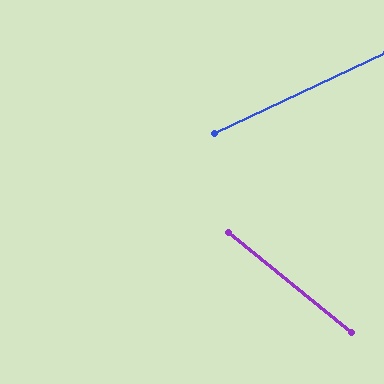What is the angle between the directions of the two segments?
Approximately 64 degrees.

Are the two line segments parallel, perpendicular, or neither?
Neither parallel nor perpendicular — they differ by about 64°.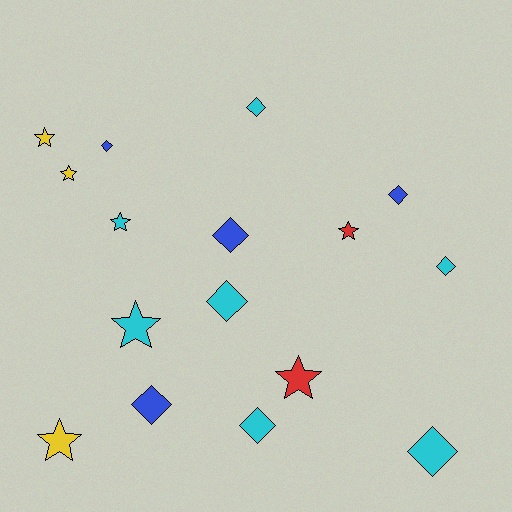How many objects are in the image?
There are 16 objects.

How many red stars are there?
There are 2 red stars.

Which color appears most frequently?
Cyan, with 7 objects.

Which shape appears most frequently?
Diamond, with 9 objects.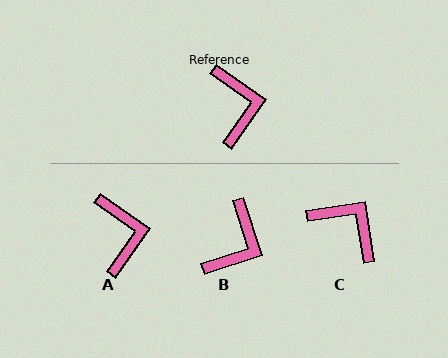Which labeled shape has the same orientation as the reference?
A.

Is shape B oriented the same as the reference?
No, it is off by about 37 degrees.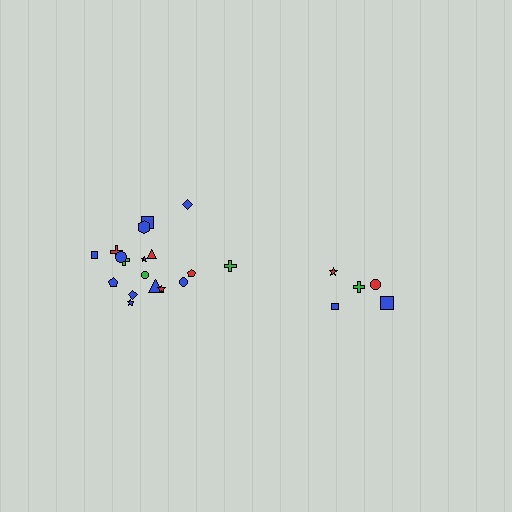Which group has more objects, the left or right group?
The left group.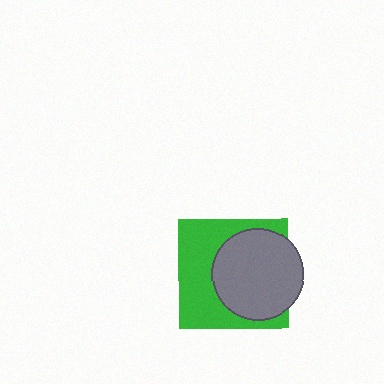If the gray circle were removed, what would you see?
You would see the complete green square.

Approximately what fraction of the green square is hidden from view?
Roughly 49% of the green square is hidden behind the gray circle.